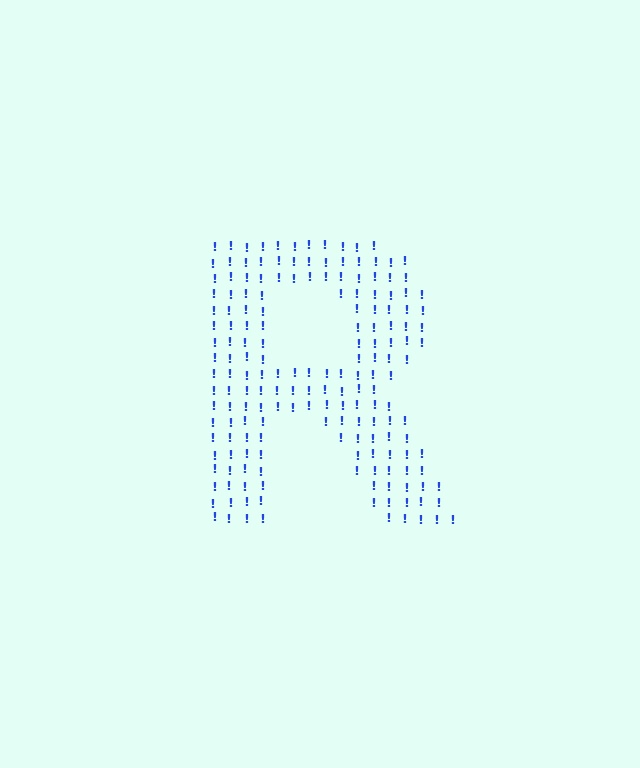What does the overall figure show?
The overall figure shows the letter R.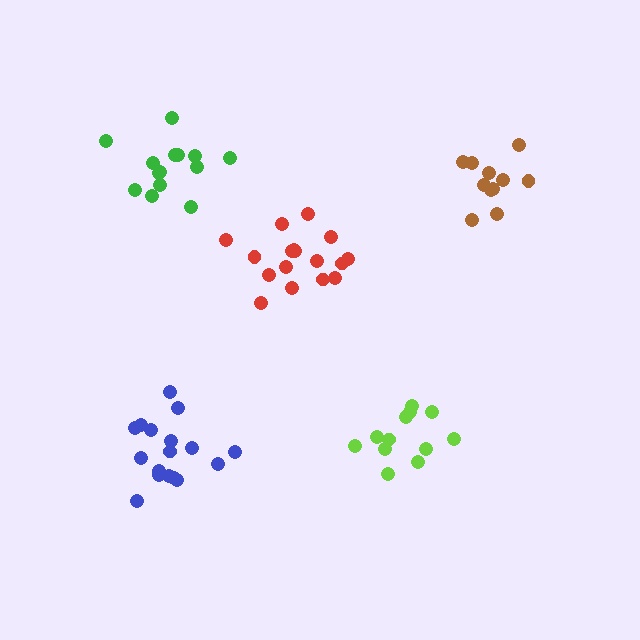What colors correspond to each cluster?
The clusters are colored: red, blue, lime, green, brown.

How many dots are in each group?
Group 1: 17 dots, Group 2: 17 dots, Group 3: 12 dots, Group 4: 14 dots, Group 5: 11 dots (71 total).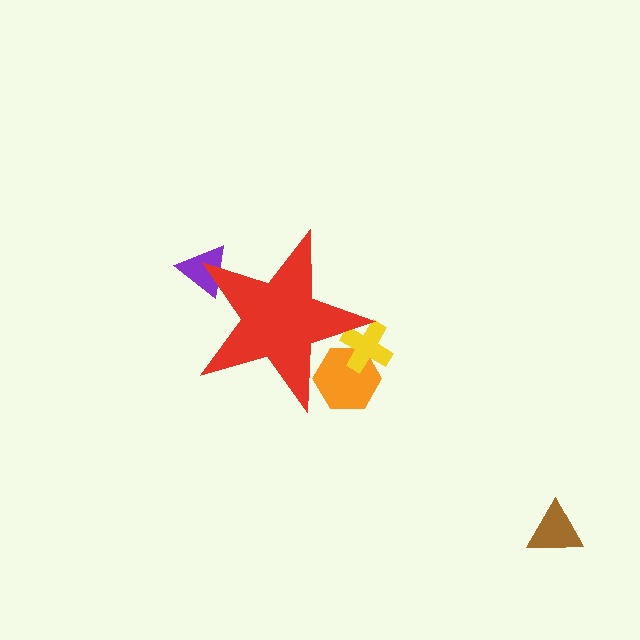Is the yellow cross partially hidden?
Yes, the yellow cross is partially hidden behind the red star.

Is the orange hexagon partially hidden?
Yes, the orange hexagon is partially hidden behind the red star.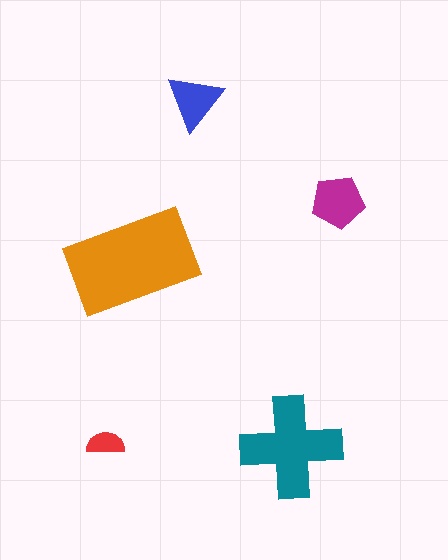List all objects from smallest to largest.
The red semicircle, the blue triangle, the magenta pentagon, the teal cross, the orange rectangle.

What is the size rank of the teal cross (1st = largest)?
2nd.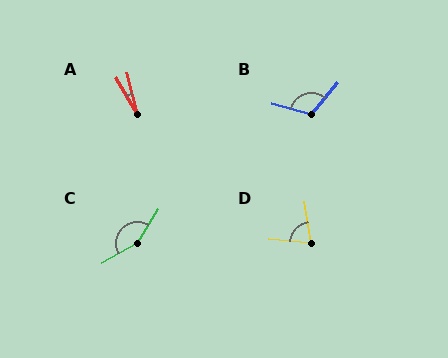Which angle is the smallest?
A, at approximately 16 degrees.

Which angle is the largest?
C, at approximately 151 degrees.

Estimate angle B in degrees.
Approximately 114 degrees.